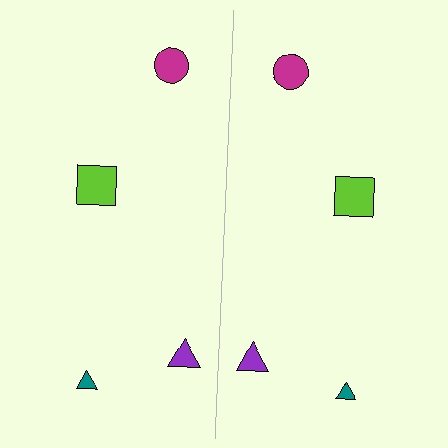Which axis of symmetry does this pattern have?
The pattern has a vertical axis of symmetry running through the center of the image.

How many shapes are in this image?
There are 8 shapes in this image.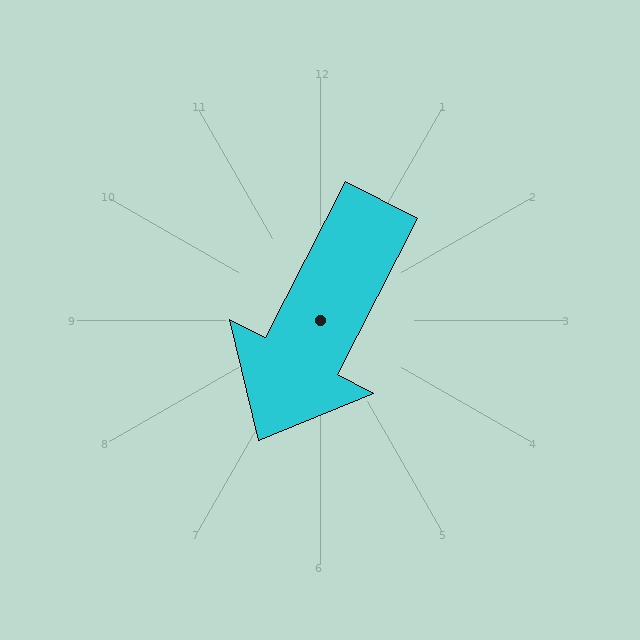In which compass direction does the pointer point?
Southwest.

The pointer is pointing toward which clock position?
Roughly 7 o'clock.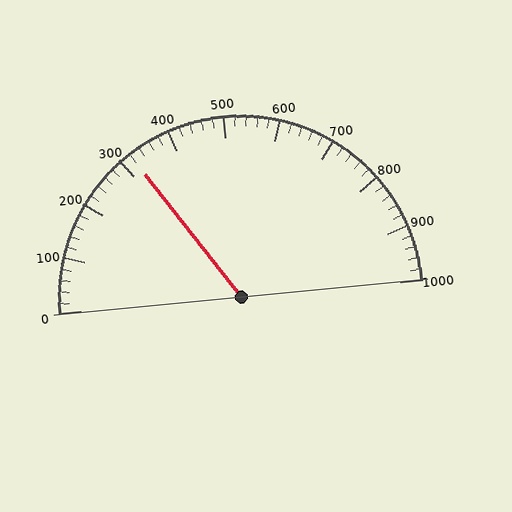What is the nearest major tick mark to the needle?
The nearest major tick mark is 300.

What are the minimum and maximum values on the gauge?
The gauge ranges from 0 to 1000.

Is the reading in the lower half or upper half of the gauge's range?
The reading is in the lower half of the range (0 to 1000).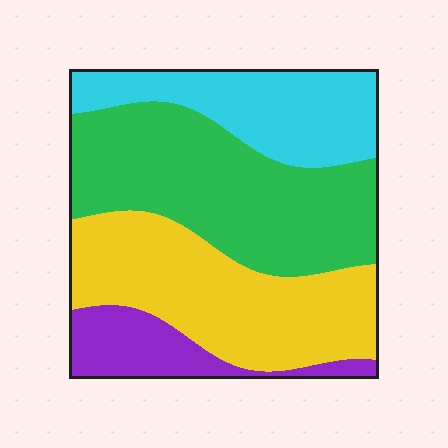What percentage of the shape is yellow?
Yellow covers 32% of the shape.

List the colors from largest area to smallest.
From largest to smallest: green, yellow, cyan, purple.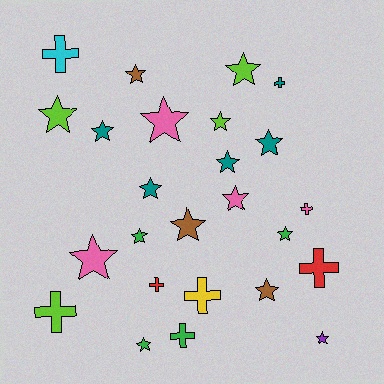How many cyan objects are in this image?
There is 1 cyan object.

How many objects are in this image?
There are 25 objects.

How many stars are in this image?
There are 17 stars.